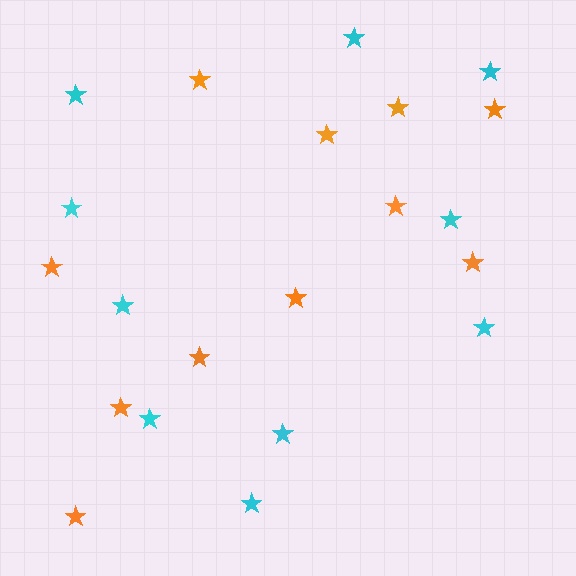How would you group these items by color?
There are 2 groups: one group of orange stars (11) and one group of cyan stars (10).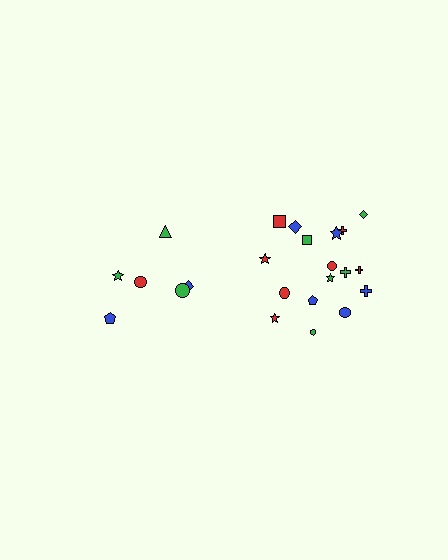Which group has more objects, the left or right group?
The right group.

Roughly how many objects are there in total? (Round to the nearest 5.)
Roughly 25 objects in total.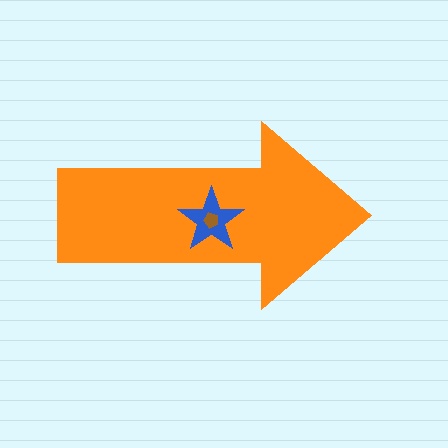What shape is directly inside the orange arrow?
The blue star.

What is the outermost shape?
The orange arrow.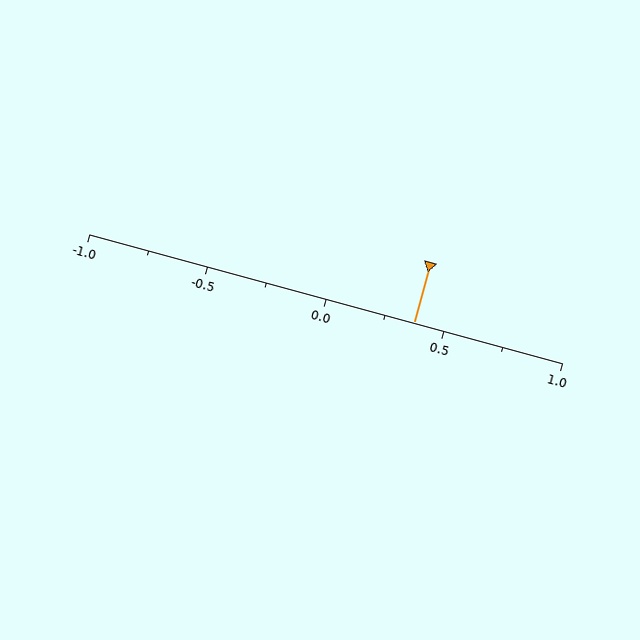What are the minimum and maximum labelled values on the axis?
The axis runs from -1.0 to 1.0.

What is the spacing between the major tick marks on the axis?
The major ticks are spaced 0.5 apart.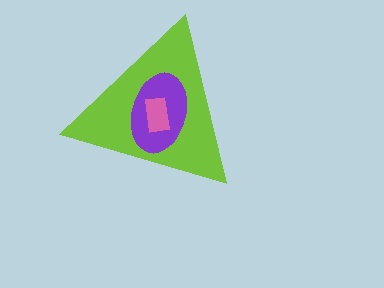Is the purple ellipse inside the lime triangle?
Yes.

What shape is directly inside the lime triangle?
The purple ellipse.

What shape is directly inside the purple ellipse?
The pink rectangle.